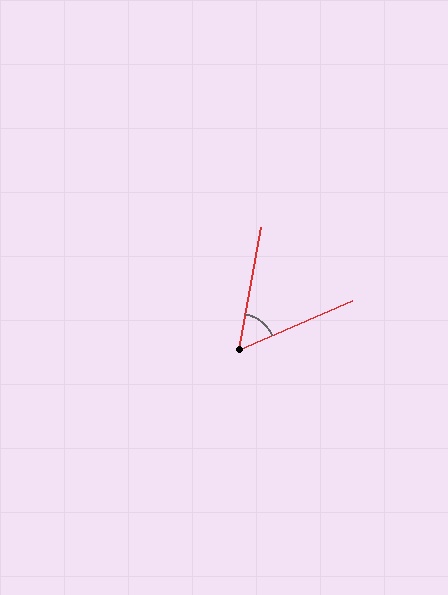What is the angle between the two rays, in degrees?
Approximately 56 degrees.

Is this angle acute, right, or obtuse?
It is acute.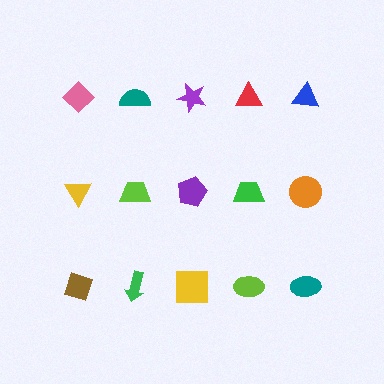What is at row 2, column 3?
A purple pentagon.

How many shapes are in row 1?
5 shapes.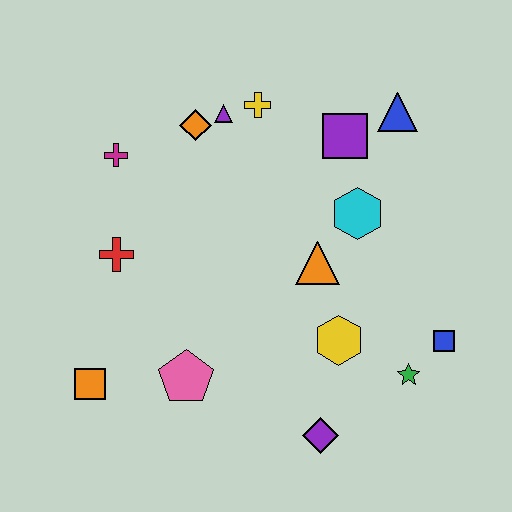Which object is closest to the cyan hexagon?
The orange triangle is closest to the cyan hexagon.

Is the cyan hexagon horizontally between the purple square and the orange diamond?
No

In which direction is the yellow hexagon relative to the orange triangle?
The yellow hexagon is below the orange triangle.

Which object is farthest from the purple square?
The orange square is farthest from the purple square.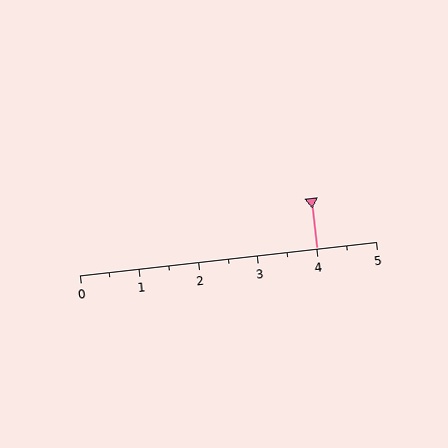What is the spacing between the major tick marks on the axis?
The major ticks are spaced 1 apart.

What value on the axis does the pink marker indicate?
The marker indicates approximately 4.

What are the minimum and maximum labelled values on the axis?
The axis runs from 0 to 5.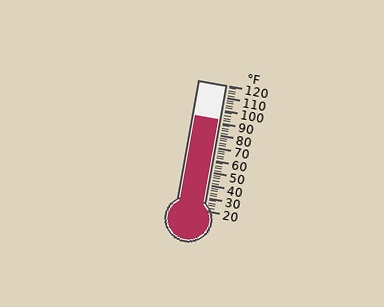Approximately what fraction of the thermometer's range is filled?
The thermometer is filled to approximately 70% of its range.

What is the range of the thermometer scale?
The thermometer scale ranges from 20°F to 120°F.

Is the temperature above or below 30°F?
The temperature is above 30°F.